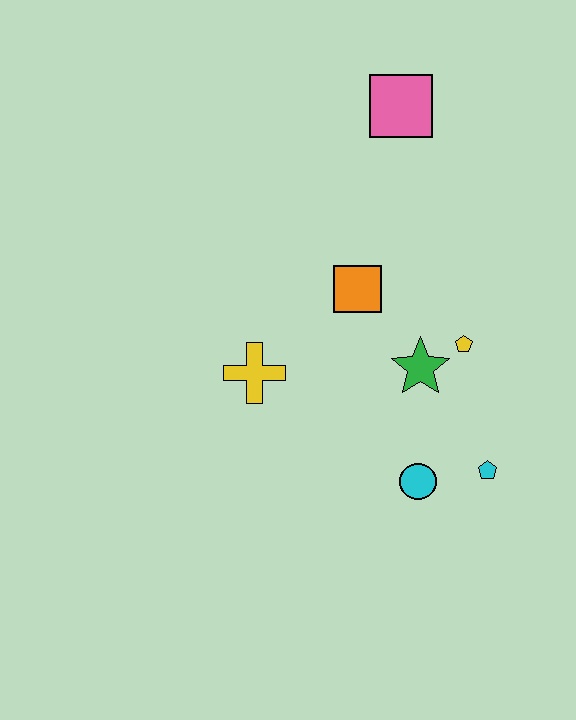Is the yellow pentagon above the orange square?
No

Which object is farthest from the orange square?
The cyan pentagon is farthest from the orange square.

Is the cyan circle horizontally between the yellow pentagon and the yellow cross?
Yes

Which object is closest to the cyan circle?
The cyan pentagon is closest to the cyan circle.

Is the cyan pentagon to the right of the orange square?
Yes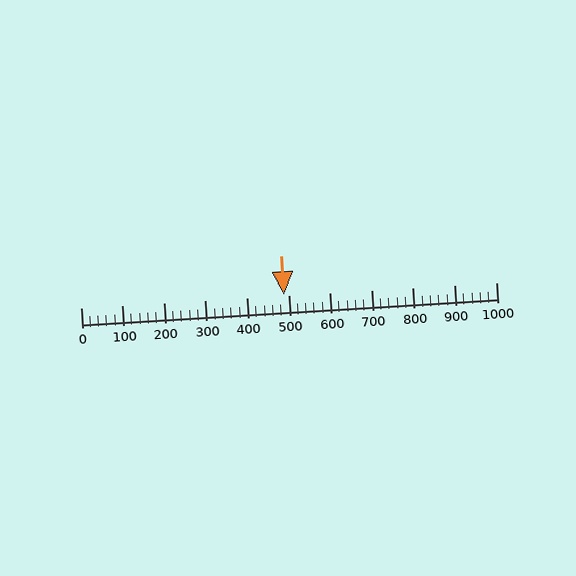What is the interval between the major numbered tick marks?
The major tick marks are spaced 100 units apart.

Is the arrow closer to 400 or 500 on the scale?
The arrow is closer to 500.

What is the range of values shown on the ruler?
The ruler shows values from 0 to 1000.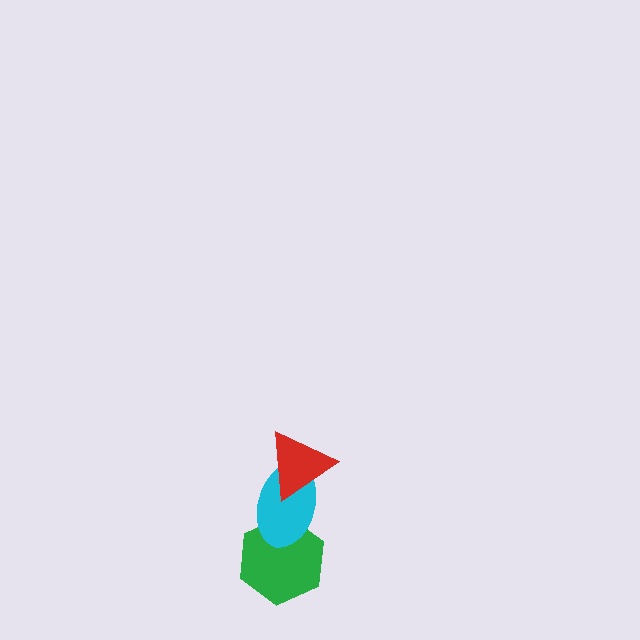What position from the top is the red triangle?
The red triangle is 1st from the top.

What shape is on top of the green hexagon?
The cyan ellipse is on top of the green hexagon.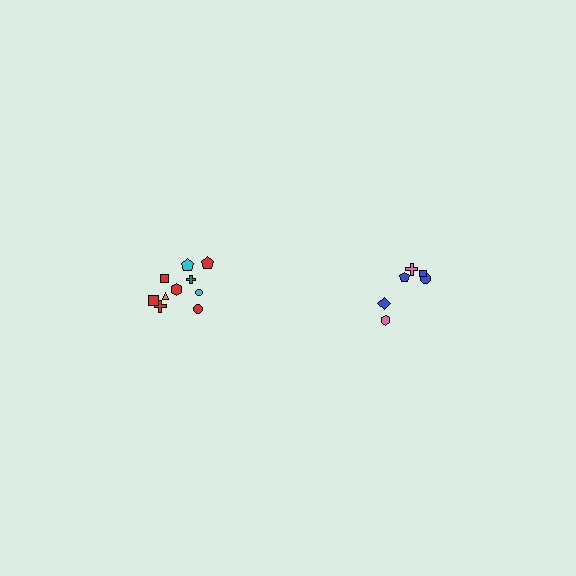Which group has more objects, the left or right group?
The left group.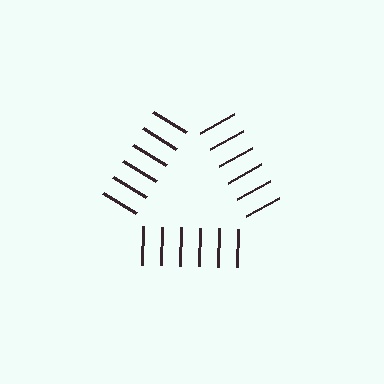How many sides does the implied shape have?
3 sides — the line-ends trace a triangle.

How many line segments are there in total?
18 — 6 along each of the 3 edges.